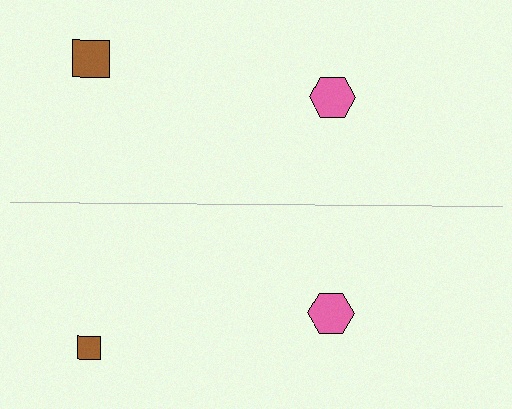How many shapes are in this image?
There are 4 shapes in this image.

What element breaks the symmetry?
The brown square on the bottom side has a different size than its mirror counterpart.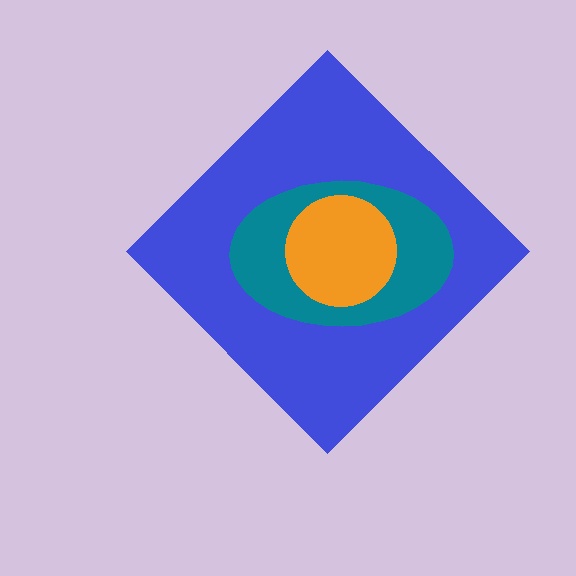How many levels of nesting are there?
3.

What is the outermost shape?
The blue diamond.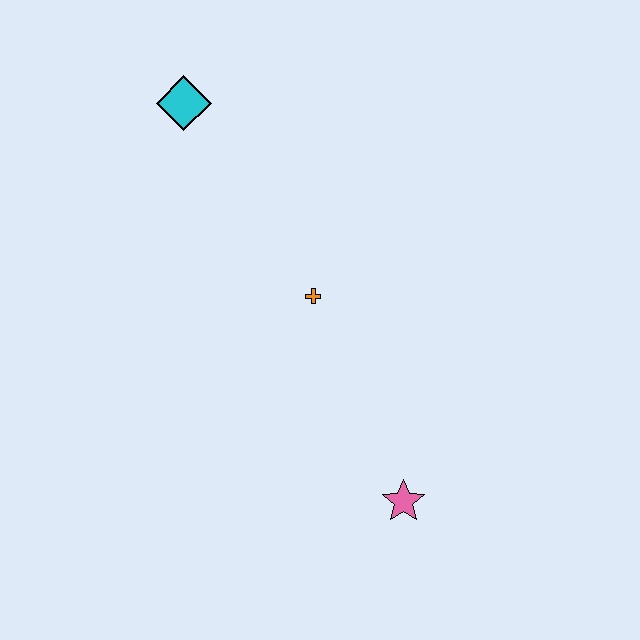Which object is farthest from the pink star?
The cyan diamond is farthest from the pink star.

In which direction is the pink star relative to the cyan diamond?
The pink star is below the cyan diamond.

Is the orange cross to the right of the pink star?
No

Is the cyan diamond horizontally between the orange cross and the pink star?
No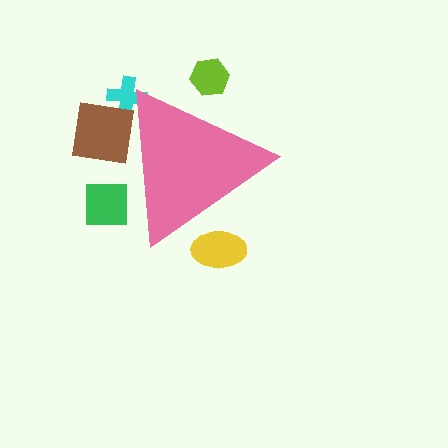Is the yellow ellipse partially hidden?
Yes, the yellow ellipse is partially hidden behind the pink triangle.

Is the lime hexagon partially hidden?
Yes, the lime hexagon is partially hidden behind the pink triangle.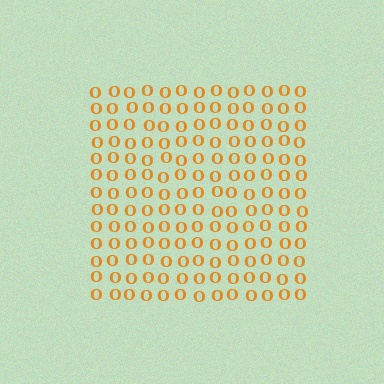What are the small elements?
The small elements are letter O's.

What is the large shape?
The large shape is a square.